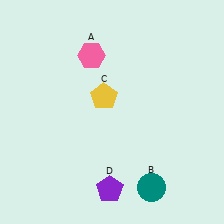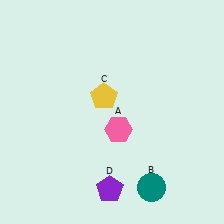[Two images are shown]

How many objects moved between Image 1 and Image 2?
1 object moved between the two images.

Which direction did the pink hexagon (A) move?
The pink hexagon (A) moved down.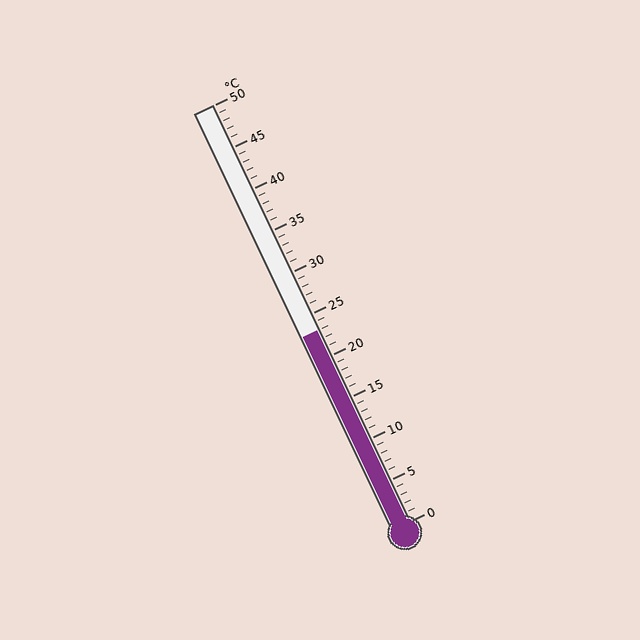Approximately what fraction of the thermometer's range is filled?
The thermometer is filled to approximately 45% of its range.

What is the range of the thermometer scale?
The thermometer scale ranges from 0°C to 50°C.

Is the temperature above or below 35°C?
The temperature is below 35°C.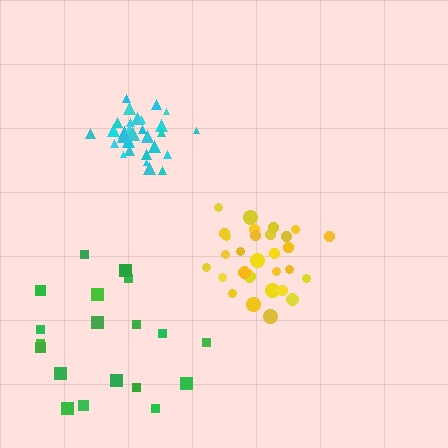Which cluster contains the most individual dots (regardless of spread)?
Cyan (30).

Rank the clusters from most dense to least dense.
cyan, yellow, green.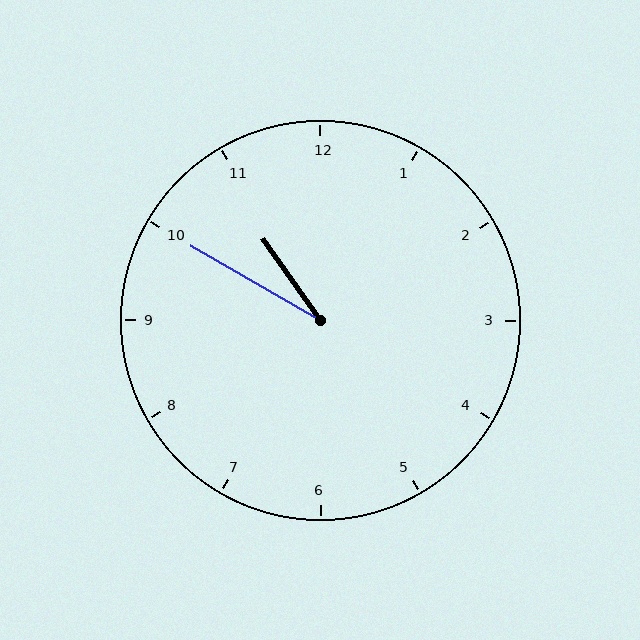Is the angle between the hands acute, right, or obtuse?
It is acute.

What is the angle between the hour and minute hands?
Approximately 25 degrees.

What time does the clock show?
10:50.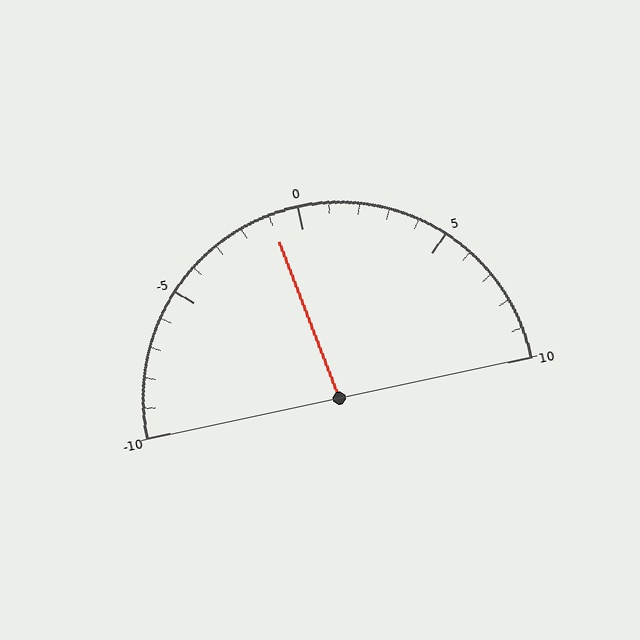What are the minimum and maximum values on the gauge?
The gauge ranges from -10 to 10.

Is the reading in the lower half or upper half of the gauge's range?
The reading is in the lower half of the range (-10 to 10).